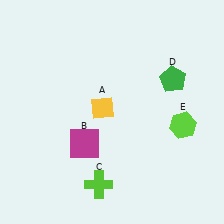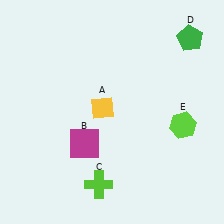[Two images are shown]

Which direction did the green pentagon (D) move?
The green pentagon (D) moved up.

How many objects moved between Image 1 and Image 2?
1 object moved between the two images.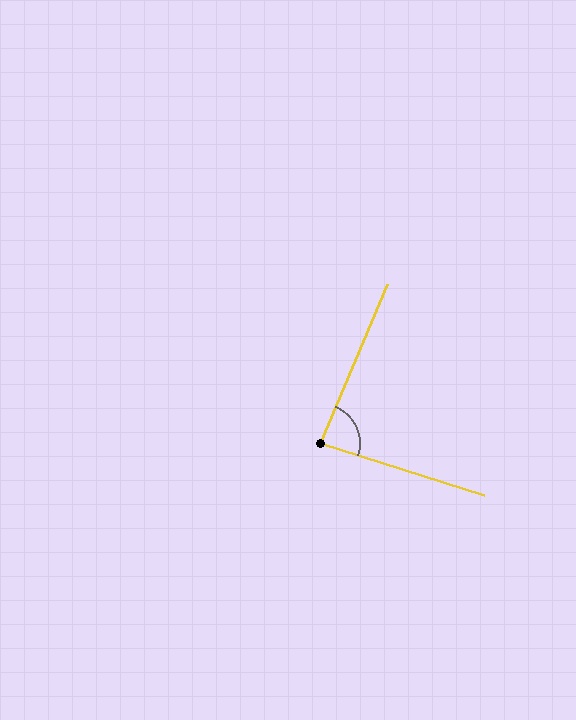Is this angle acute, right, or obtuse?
It is acute.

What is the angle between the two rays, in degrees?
Approximately 85 degrees.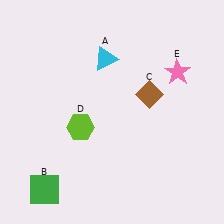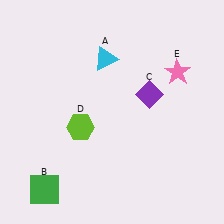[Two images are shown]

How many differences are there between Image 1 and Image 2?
There is 1 difference between the two images.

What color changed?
The diamond (C) changed from brown in Image 1 to purple in Image 2.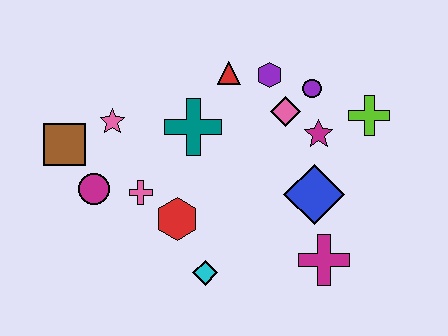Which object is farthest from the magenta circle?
The lime cross is farthest from the magenta circle.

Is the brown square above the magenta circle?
Yes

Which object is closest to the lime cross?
The magenta star is closest to the lime cross.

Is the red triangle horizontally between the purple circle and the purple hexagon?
No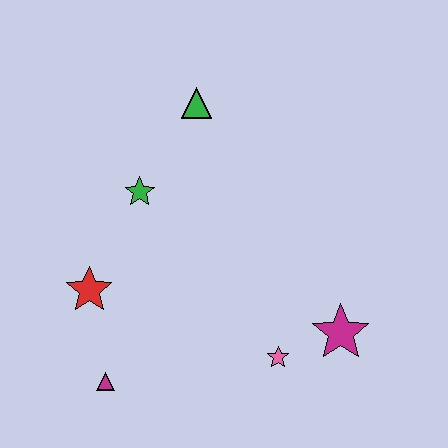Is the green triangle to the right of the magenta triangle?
Yes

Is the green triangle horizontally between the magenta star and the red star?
Yes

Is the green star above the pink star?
Yes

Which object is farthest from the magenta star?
The green triangle is farthest from the magenta star.